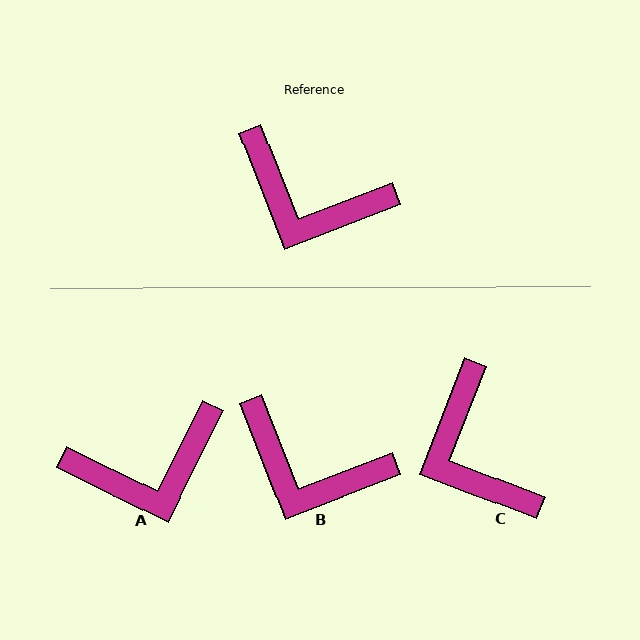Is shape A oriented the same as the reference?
No, it is off by about 42 degrees.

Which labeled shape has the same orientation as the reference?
B.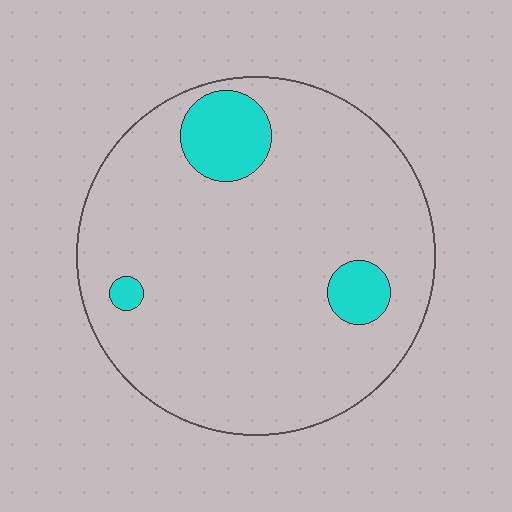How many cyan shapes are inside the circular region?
3.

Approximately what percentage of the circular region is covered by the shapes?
Approximately 10%.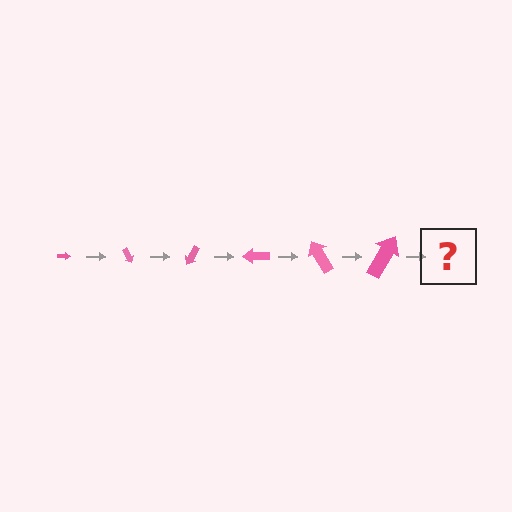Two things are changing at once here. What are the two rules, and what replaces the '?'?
The two rules are that the arrow grows larger each step and it rotates 60 degrees each step. The '?' should be an arrow, larger than the previous one and rotated 360 degrees from the start.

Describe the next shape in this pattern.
It should be an arrow, larger than the previous one and rotated 360 degrees from the start.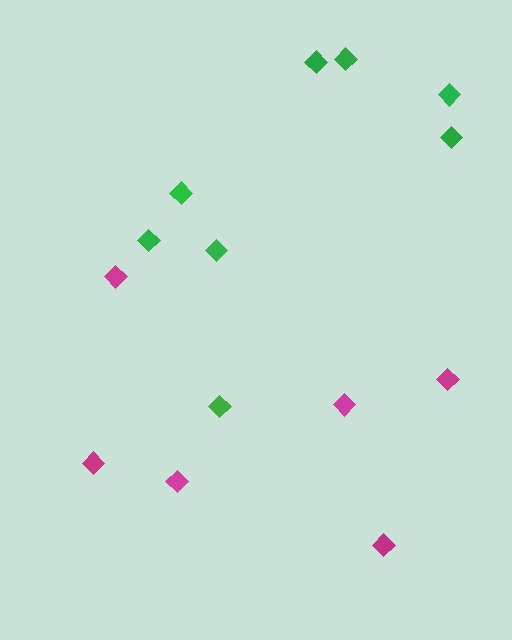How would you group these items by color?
There are 2 groups: one group of green diamonds (8) and one group of magenta diamonds (6).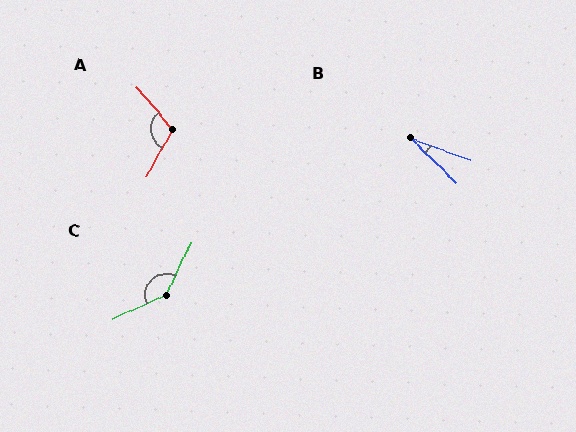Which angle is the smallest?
B, at approximately 24 degrees.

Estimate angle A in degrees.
Approximately 111 degrees.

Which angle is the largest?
C, at approximately 141 degrees.